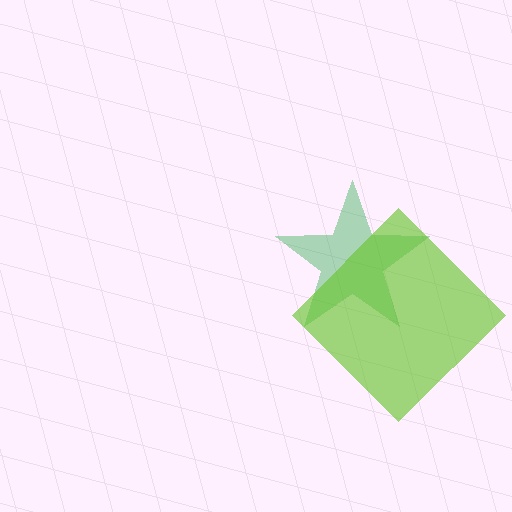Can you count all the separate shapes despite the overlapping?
Yes, there are 2 separate shapes.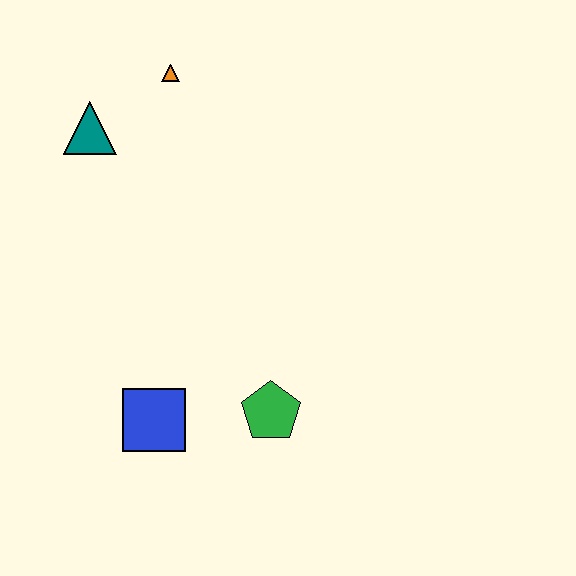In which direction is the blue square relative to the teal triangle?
The blue square is below the teal triangle.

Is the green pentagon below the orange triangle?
Yes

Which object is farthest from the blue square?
The orange triangle is farthest from the blue square.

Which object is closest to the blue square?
The green pentagon is closest to the blue square.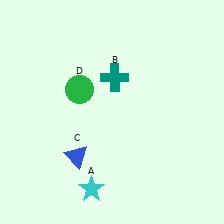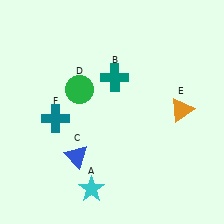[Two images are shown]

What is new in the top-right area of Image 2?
An orange triangle (E) was added in the top-right area of Image 2.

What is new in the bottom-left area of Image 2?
A teal cross (F) was added in the bottom-left area of Image 2.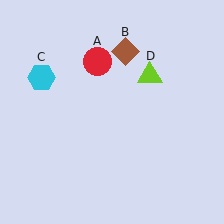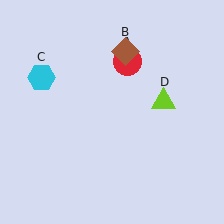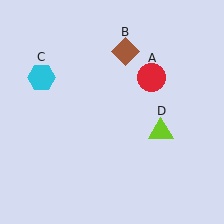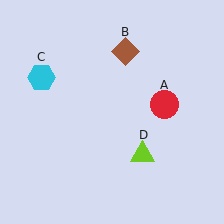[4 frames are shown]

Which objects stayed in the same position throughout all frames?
Brown diamond (object B) and cyan hexagon (object C) remained stationary.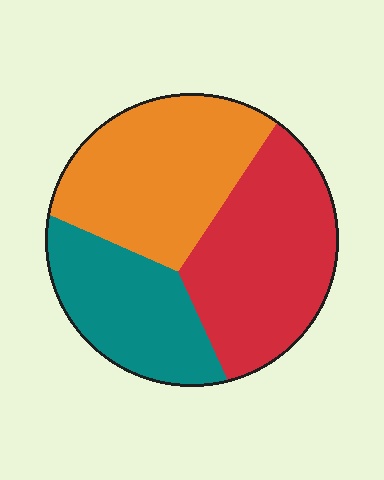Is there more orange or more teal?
Orange.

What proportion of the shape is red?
Red takes up between a third and a half of the shape.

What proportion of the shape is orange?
Orange covers about 35% of the shape.